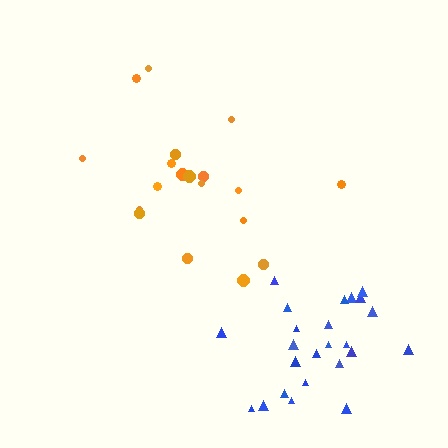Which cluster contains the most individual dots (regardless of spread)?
Blue (24).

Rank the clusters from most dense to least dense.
blue, orange.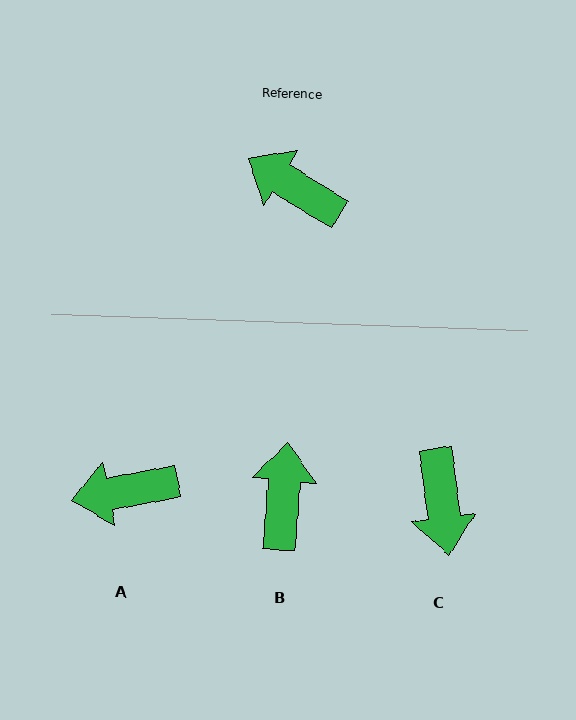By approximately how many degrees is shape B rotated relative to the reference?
Approximately 63 degrees clockwise.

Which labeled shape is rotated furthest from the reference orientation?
C, about 129 degrees away.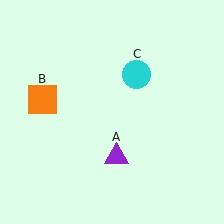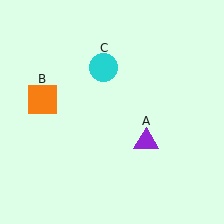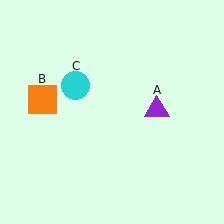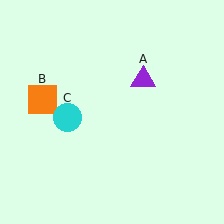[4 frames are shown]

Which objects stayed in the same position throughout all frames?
Orange square (object B) remained stationary.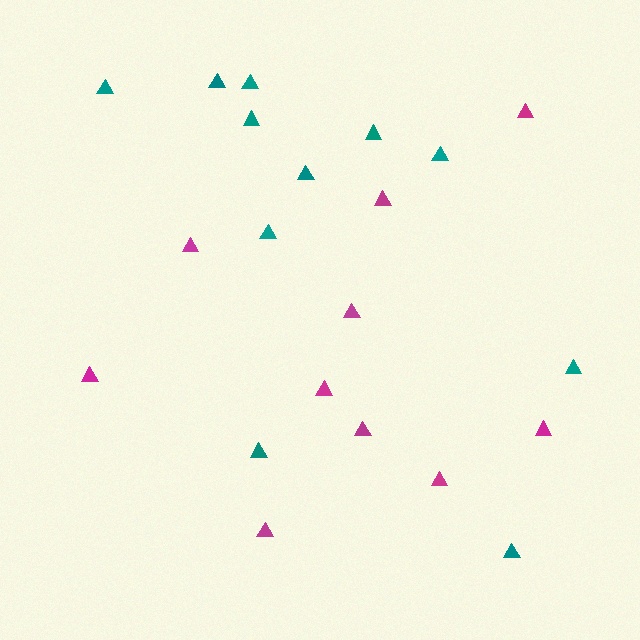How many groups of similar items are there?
There are 2 groups: one group of magenta triangles (10) and one group of teal triangles (11).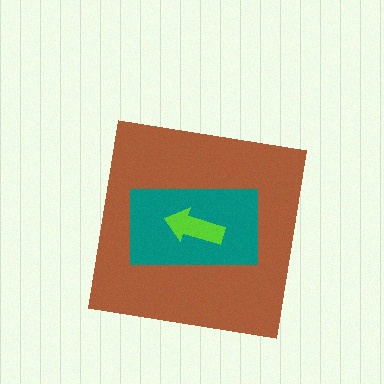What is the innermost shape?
The lime arrow.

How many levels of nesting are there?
3.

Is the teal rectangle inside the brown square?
Yes.